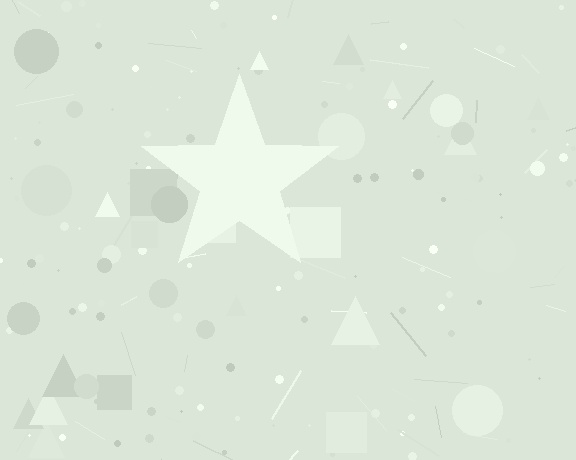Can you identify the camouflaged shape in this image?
The camouflaged shape is a star.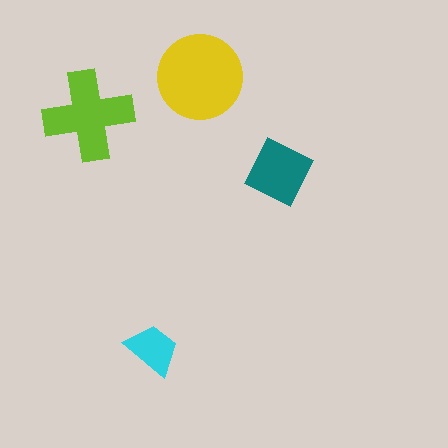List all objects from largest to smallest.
The yellow circle, the lime cross, the teal diamond, the cyan trapezoid.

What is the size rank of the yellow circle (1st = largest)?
1st.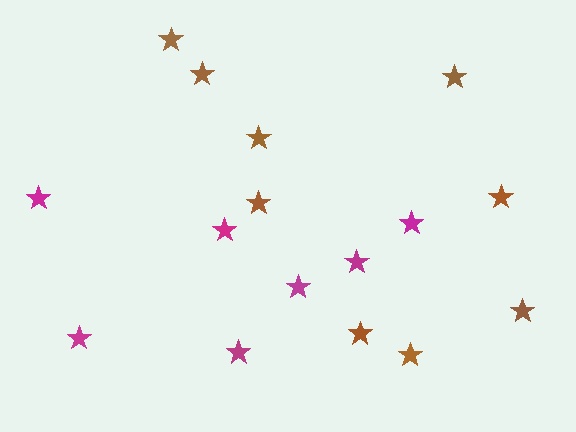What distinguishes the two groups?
There are 2 groups: one group of magenta stars (7) and one group of brown stars (9).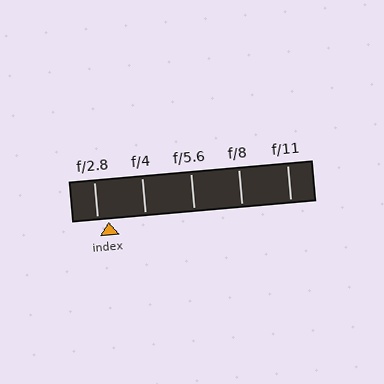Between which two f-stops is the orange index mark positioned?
The index mark is between f/2.8 and f/4.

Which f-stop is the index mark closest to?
The index mark is closest to f/2.8.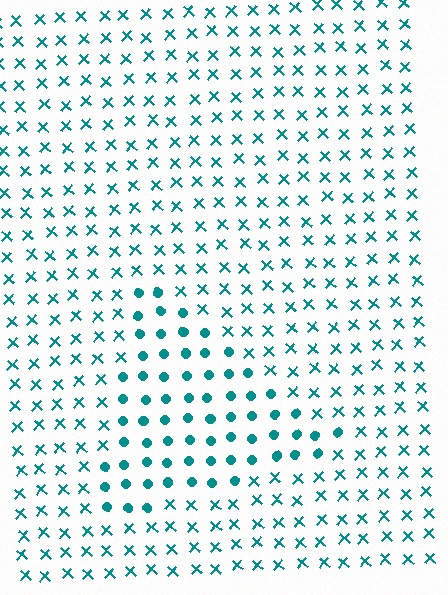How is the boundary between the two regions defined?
The boundary is defined by a change in element shape: circles inside vs. X marks outside. All elements share the same color and spacing.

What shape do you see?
I see a triangle.